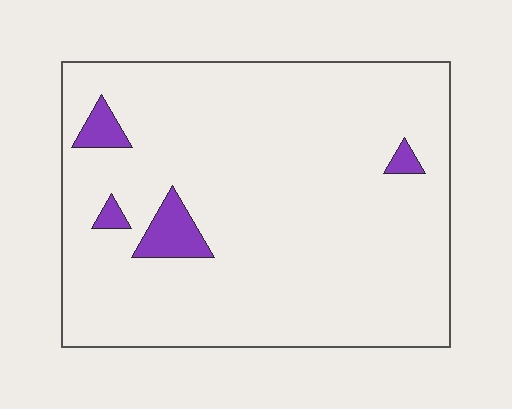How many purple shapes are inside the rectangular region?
4.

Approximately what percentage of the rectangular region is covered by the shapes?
Approximately 5%.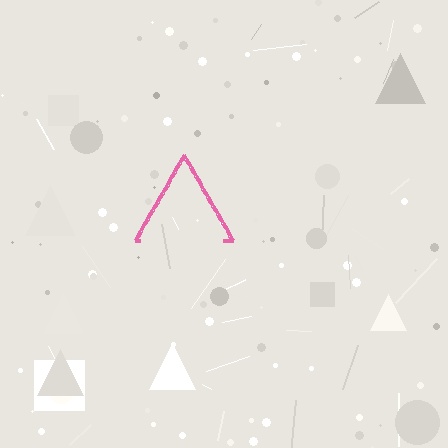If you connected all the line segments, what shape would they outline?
They would outline a triangle.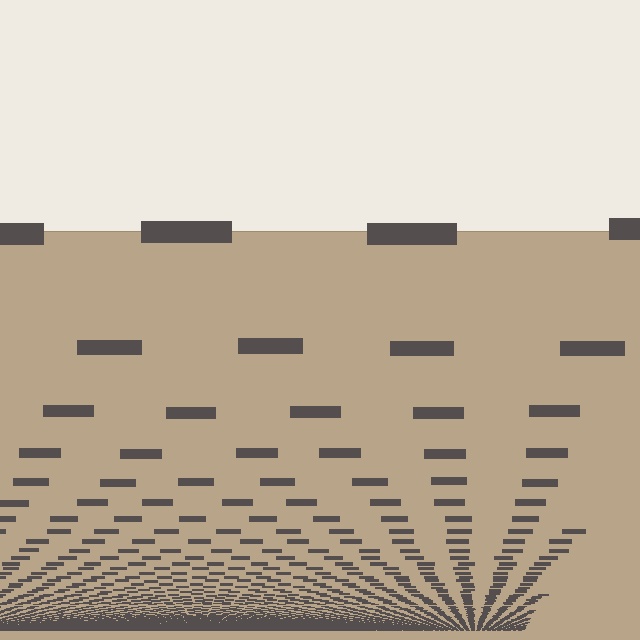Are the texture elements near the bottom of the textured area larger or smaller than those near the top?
Smaller. The gradient is inverted — elements near the bottom are smaller and denser.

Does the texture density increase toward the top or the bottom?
Density increases toward the bottom.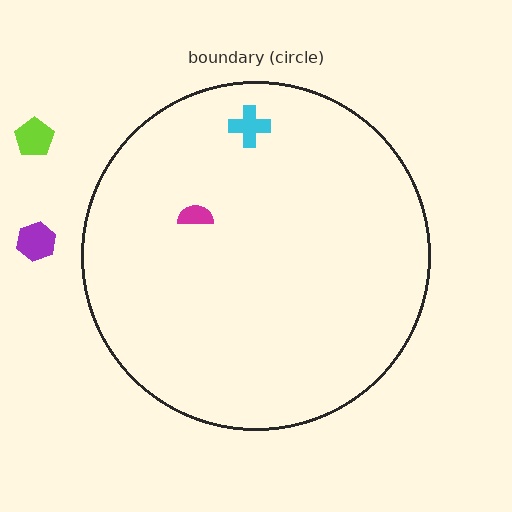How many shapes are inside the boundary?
2 inside, 2 outside.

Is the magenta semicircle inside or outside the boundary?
Inside.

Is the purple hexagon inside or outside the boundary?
Outside.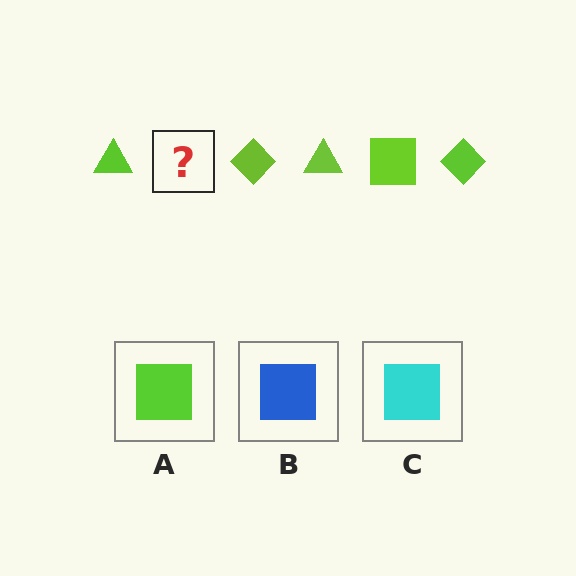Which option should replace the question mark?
Option A.